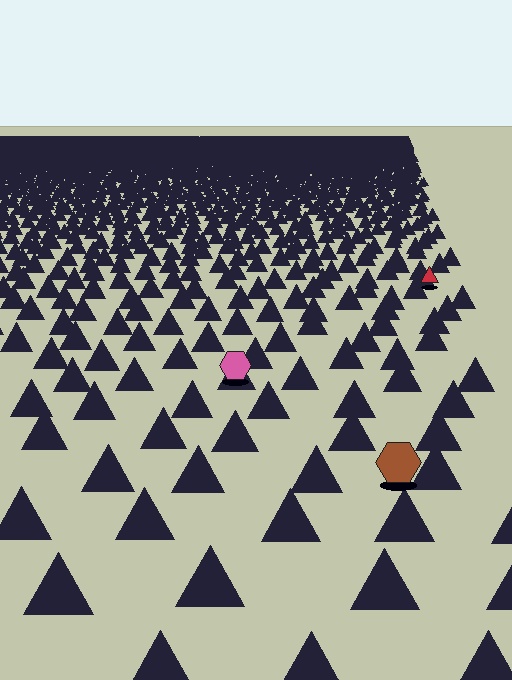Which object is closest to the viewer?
The brown hexagon is closest. The texture marks near it are larger and more spread out.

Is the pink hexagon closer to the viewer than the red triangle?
Yes. The pink hexagon is closer — you can tell from the texture gradient: the ground texture is coarser near it.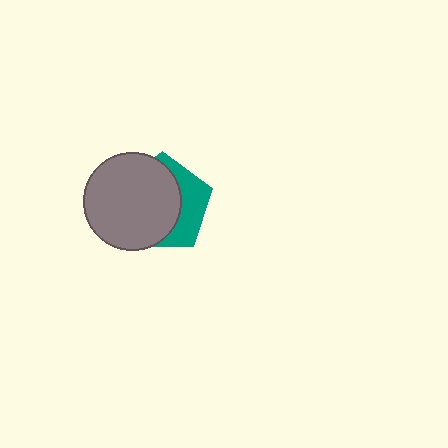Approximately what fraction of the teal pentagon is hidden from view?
Roughly 64% of the teal pentagon is hidden behind the gray circle.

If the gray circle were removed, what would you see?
You would see the complete teal pentagon.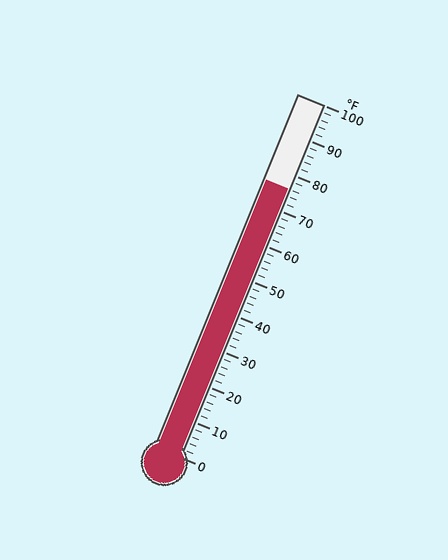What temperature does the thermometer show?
The thermometer shows approximately 76°F.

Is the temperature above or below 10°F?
The temperature is above 10°F.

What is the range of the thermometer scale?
The thermometer scale ranges from 0°F to 100°F.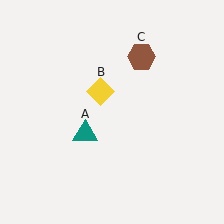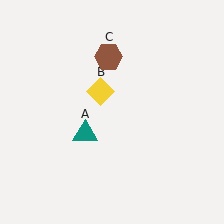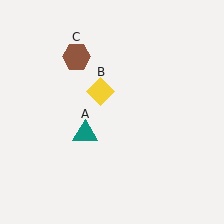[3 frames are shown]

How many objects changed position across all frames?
1 object changed position: brown hexagon (object C).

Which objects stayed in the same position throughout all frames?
Teal triangle (object A) and yellow diamond (object B) remained stationary.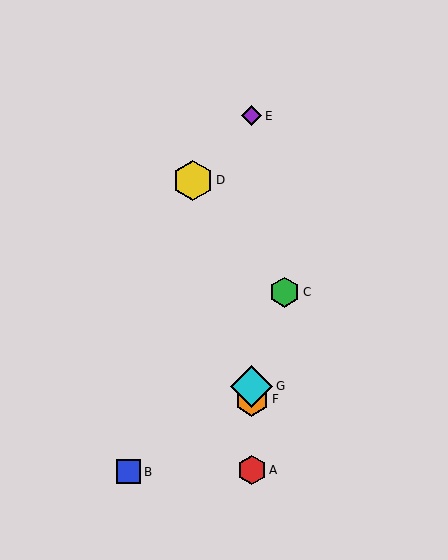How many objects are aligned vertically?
4 objects (A, E, F, G) are aligned vertically.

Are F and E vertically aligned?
Yes, both are at x≈252.